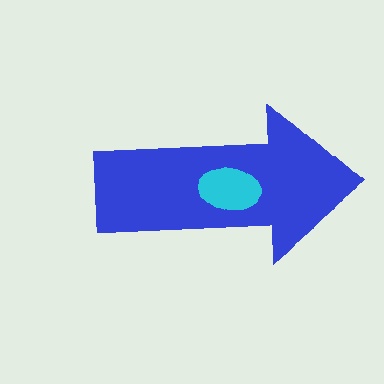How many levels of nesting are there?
2.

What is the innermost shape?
The cyan ellipse.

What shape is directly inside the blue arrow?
The cyan ellipse.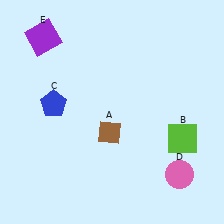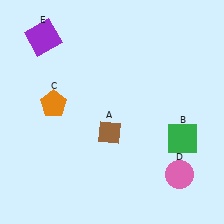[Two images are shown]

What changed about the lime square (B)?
In Image 1, B is lime. In Image 2, it changed to green.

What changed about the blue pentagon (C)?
In Image 1, C is blue. In Image 2, it changed to orange.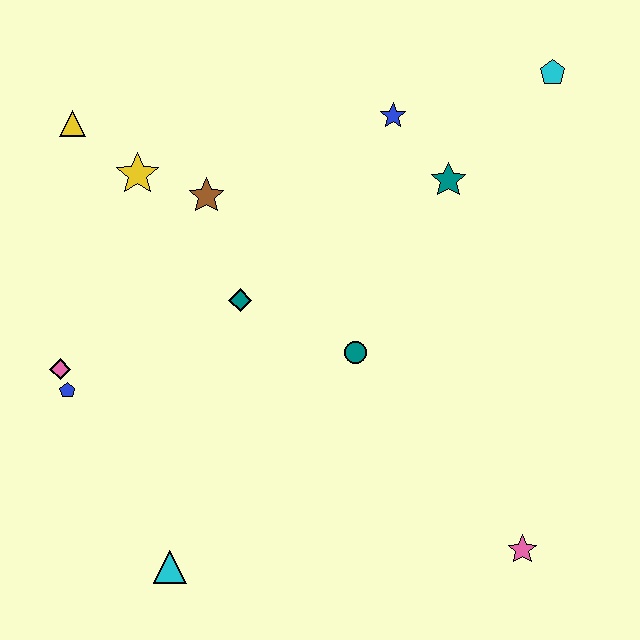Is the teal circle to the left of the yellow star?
No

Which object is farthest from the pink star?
The yellow triangle is farthest from the pink star.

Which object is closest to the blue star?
The teal star is closest to the blue star.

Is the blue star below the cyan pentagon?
Yes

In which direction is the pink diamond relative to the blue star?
The pink diamond is to the left of the blue star.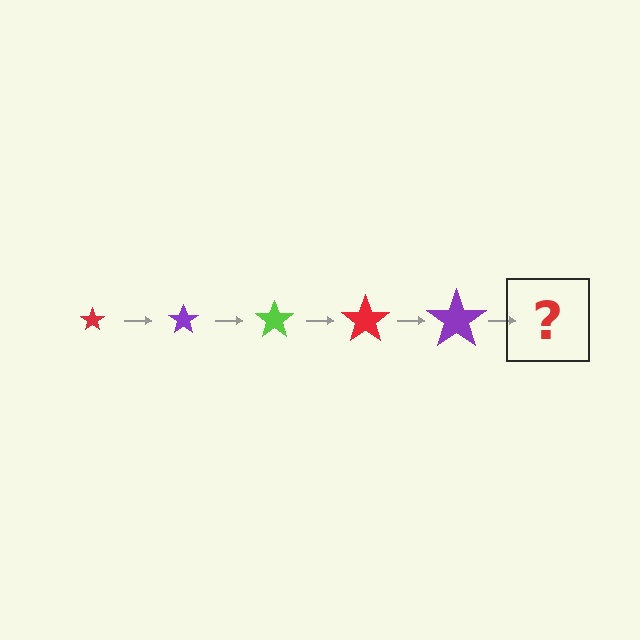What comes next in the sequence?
The next element should be a lime star, larger than the previous one.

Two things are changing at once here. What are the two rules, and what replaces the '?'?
The two rules are that the star grows larger each step and the color cycles through red, purple, and lime. The '?' should be a lime star, larger than the previous one.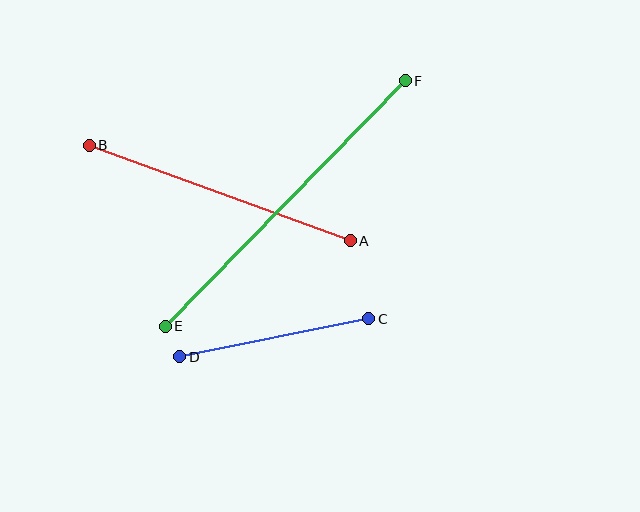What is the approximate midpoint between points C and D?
The midpoint is at approximately (274, 338) pixels.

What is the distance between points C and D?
The distance is approximately 193 pixels.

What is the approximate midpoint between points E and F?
The midpoint is at approximately (285, 204) pixels.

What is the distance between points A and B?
The distance is approximately 278 pixels.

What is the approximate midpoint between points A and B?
The midpoint is at approximately (220, 193) pixels.